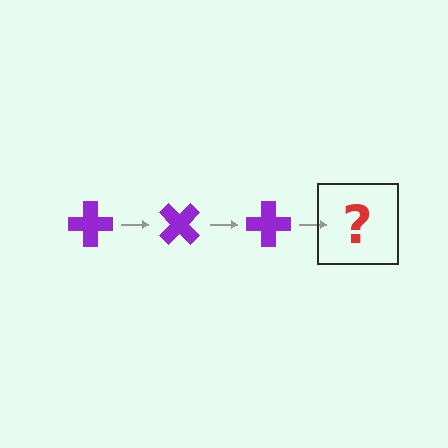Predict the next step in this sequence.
The next step is a purple cross rotated 135 degrees.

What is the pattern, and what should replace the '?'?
The pattern is that the cross rotates 45 degrees each step. The '?' should be a purple cross rotated 135 degrees.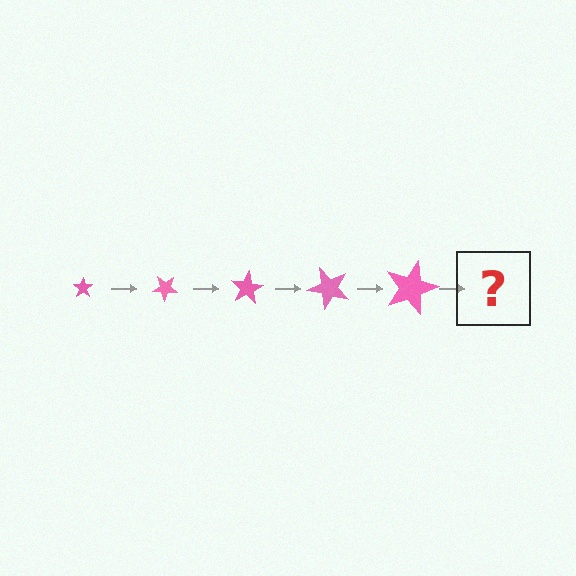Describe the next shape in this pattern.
It should be a star, larger than the previous one and rotated 200 degrees from the start.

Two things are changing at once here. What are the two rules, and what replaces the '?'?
The two rules are that the star grows larger each step and it rotates 40 degrees each step. The '?' should be a star, larger than the previous one and rotated 200 degrees from the start.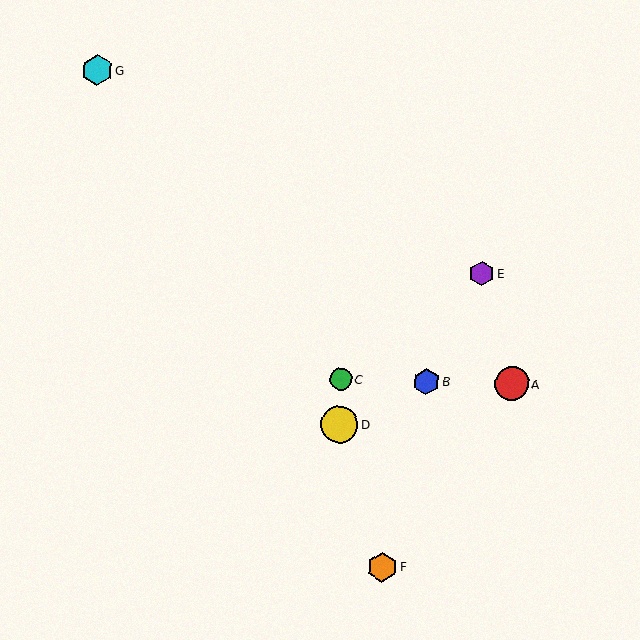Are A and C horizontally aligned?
Yes, both are at y≈384.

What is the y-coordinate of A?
Object A is at y≈384.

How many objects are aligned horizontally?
3 objects (A, B, C) are aligned horizontally.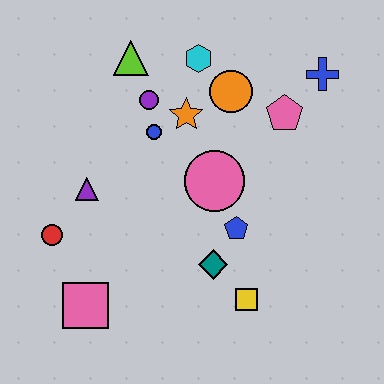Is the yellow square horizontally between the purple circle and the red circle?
No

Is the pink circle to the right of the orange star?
Yes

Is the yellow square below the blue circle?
Yes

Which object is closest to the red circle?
The purple triangle is closest to the red circle.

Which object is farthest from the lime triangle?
The yellow square is farthest from the lime triangle.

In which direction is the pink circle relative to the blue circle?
The pink circle is to the right of the blue circle.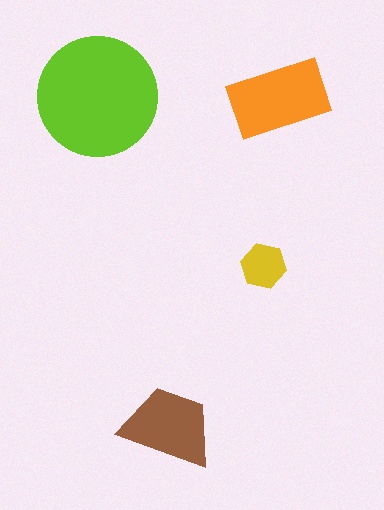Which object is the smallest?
The yellow hexagon.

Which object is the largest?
The lime circle.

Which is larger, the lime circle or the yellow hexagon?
The lime circle.